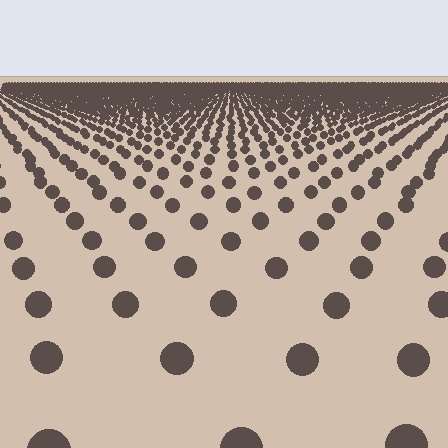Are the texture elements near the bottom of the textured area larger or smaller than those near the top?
Larger. Near the bottom, elements are closer to the viewer and appear at a bigger on-screen size.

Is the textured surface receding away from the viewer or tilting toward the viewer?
The surface is receding away from the viewer. Texture elements get smaller and denser toward the top.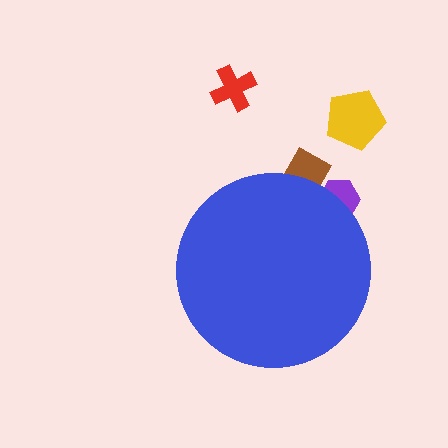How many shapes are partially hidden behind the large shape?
2 shapes are partially hidden.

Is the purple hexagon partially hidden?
Yes, the purple hexagon is partially hidden behind the blue circle.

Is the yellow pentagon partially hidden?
No, the yellow pentagon is fully visible.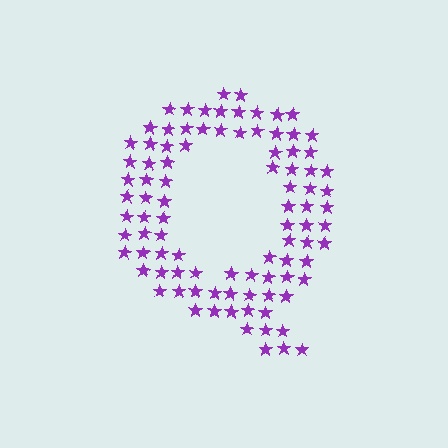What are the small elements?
The small elements are stars.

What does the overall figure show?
The overall figure shows the letter Q.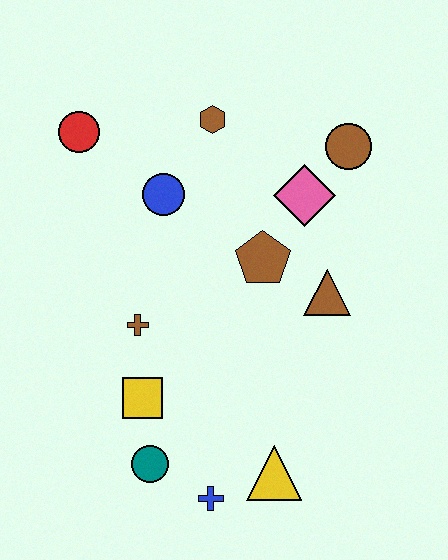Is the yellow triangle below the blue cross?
No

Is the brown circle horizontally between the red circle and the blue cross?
No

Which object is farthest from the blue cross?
The red circle is farthest from the blue cross.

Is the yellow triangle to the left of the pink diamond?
Yes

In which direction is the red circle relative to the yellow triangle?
The red circle is above the yellow triangle.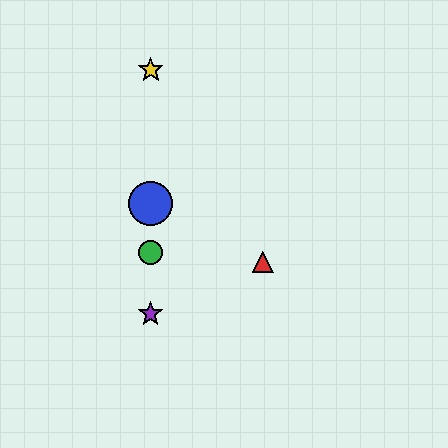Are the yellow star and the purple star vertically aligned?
Yes, both are at x≈151.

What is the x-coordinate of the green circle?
The green circle is at x≈151.